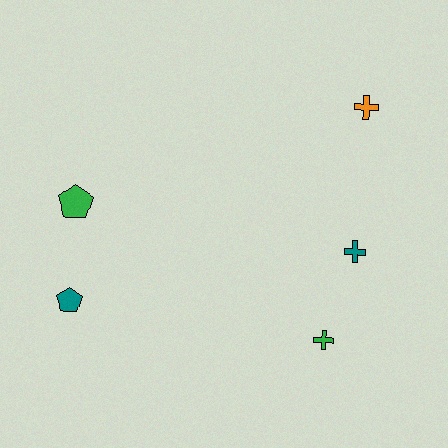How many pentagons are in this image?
There are 2 pentagons.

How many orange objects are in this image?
There is 1 orange object.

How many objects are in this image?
There are 5 objects.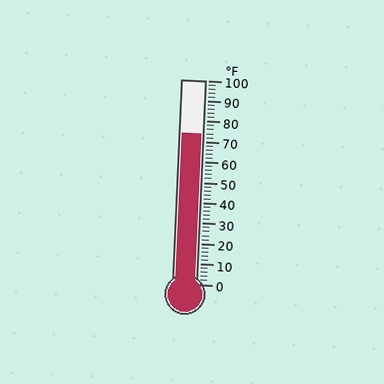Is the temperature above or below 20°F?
The temperature is above 20°F.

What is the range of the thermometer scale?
The thermometer scale ranges from 0°F to 100°F.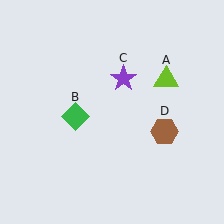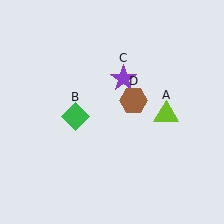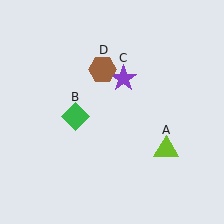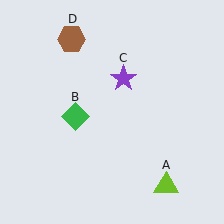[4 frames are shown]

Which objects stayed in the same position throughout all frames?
Green diamond (object B) and purple star (object C) remained stationary.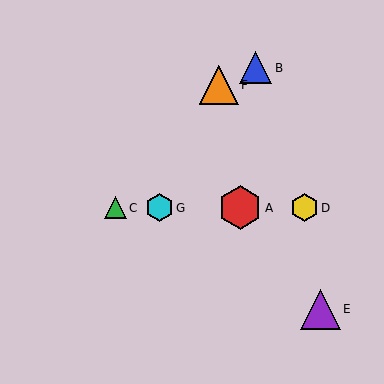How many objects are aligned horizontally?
4 objects (A, C, D, G) are aligned horizontally.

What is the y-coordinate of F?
Object F is at y≈85.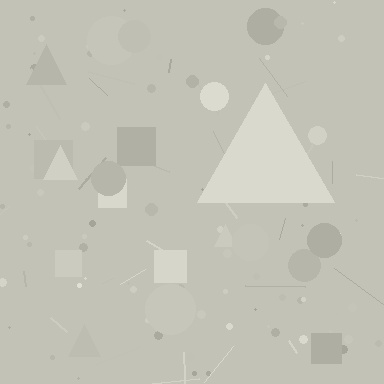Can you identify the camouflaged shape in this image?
The camouflaged shape is a triangle.